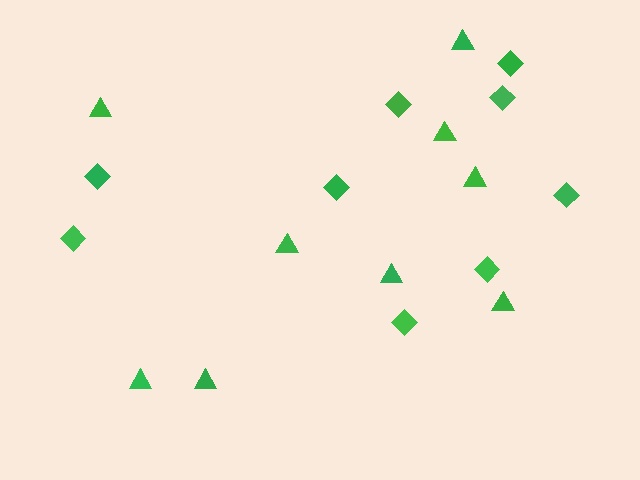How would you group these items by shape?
There are 2 groups: one group of triangles (9) and one group of diamonds (9).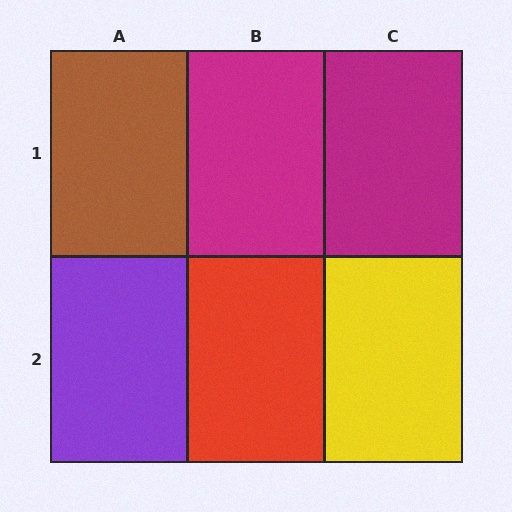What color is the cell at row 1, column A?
Brown.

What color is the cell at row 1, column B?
Magenta.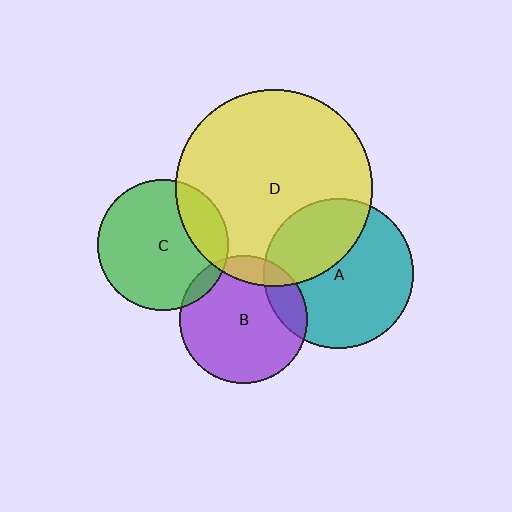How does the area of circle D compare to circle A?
Approximately 1.7 times.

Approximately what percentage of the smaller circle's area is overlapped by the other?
Approximately 15%.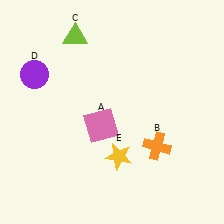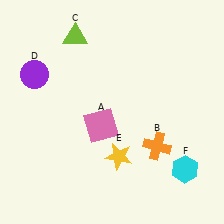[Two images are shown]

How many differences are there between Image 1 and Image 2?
There is 1 difference between the two images.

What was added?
A cyan hexagon (F) was added in Image 2.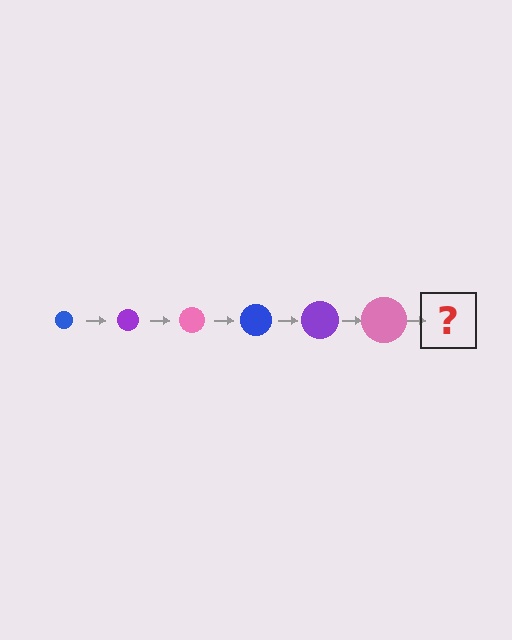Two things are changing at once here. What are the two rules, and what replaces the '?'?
The two rules are that the circle grows larger each step and the color cycles through blue, purple, and pink. The '?' should be a blue circle, larger than the previous one.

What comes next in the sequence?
The next element should be a blue circle, larger than the previous one.